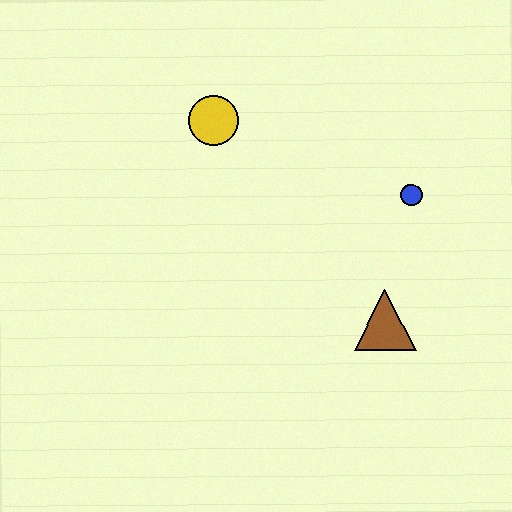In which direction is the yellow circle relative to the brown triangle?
The yellow circle is above the brown triangle.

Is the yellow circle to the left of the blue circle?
Yes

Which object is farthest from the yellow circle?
The brown triangle is farthest from the yellow circle.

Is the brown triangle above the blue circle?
No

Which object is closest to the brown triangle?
The blue circle is closest to the brown triangle.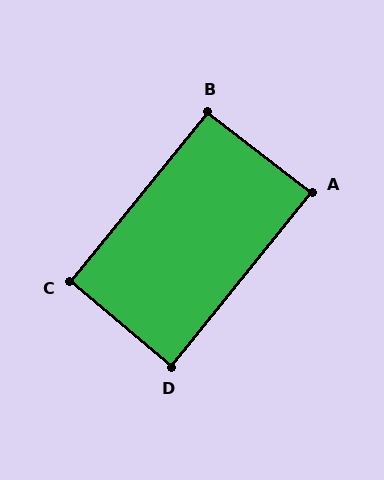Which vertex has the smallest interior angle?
D, at approximately 89 degrees.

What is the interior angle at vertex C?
Approximately 91 degrees (approximately right).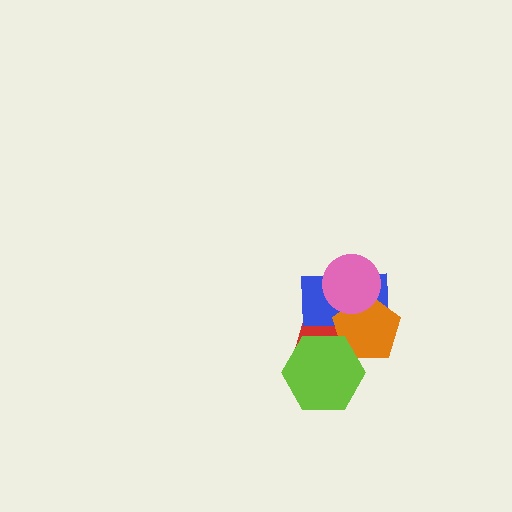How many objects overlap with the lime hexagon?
3 objects overlap with the lime hexagon.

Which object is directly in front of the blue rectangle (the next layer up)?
The orange pentagon is directly in front of the blue rectangle.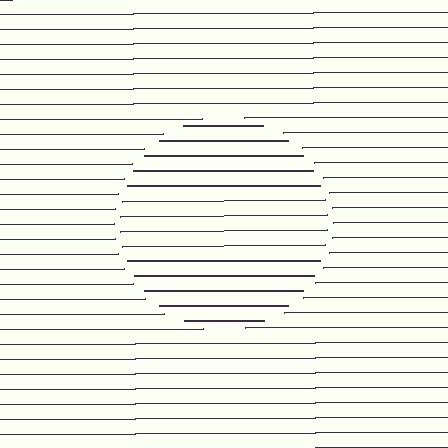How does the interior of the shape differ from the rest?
The interior of the shape contains the same grating, shifted by half a period — the contour is defined by the phase discontinuity where line-ends from the inner and outer gratings abut.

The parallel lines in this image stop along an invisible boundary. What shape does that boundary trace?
An illusory circle. The interior of the shape contains the same grating, shifted by half a period — the contour is defined by the phase discontinuity where line-ends from the inner and outer gratings abut.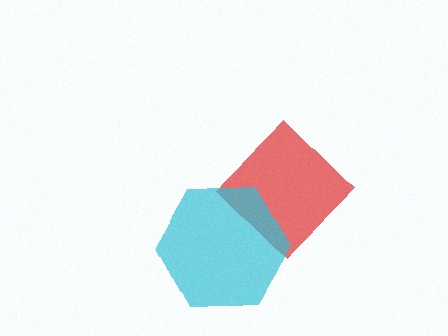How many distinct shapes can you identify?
There are 2 distinct shapes: a red diamond, a cyan hexagon.